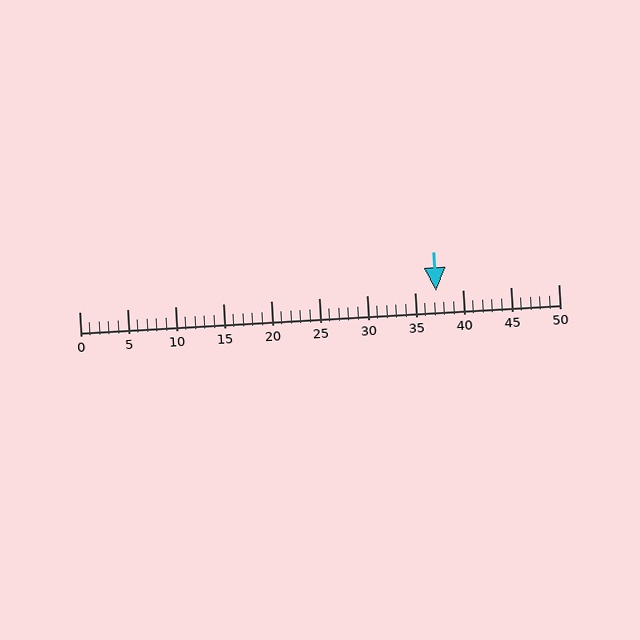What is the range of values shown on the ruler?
The ruler shows values from 0 to 50.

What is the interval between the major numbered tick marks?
The major tick marks are spaced 5 units apart.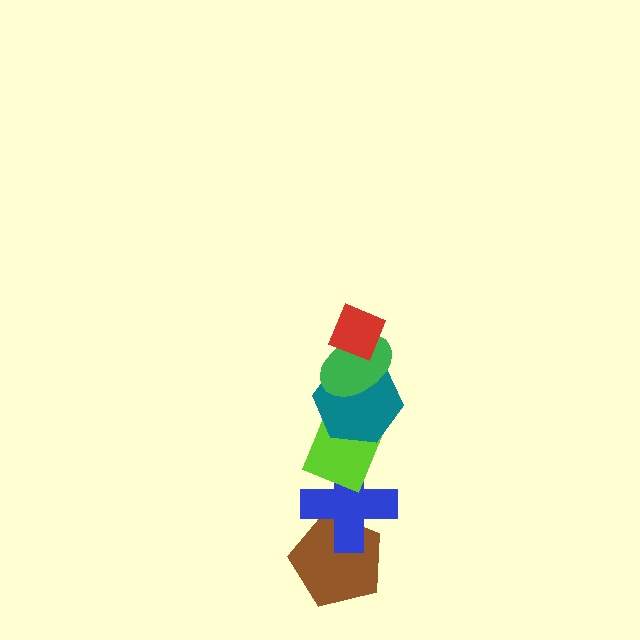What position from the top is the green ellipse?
The green ellipse is 2nd from the top.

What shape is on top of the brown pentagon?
The blue cross is on top of the brown pentagon.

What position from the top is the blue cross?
The blue cross is 5th from the top.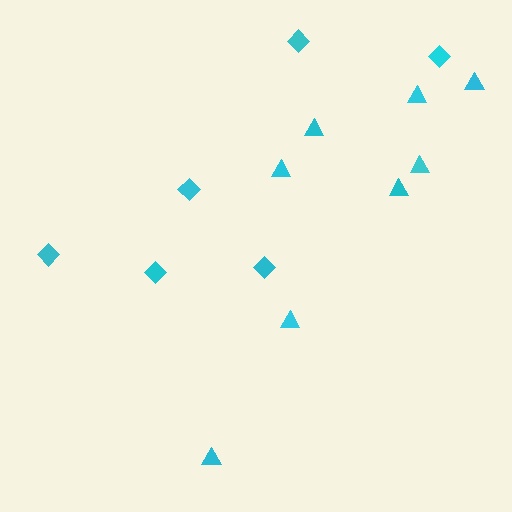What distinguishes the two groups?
There are 2 groups: one group of diamonds (6) and one group of triangles (8).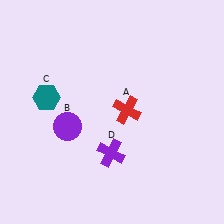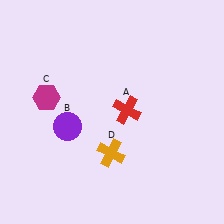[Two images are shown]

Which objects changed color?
C changed from teal to magenta. D changed from purple to orange.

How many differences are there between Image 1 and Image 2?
There are 2 differences between the two images.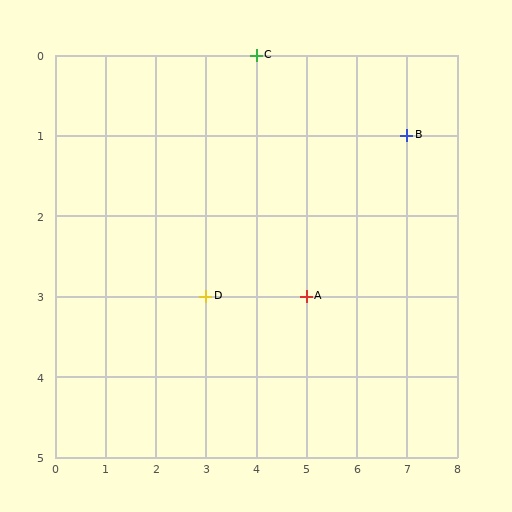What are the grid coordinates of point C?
Point C is at grid coordinates (4, 0).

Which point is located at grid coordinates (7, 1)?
Point B is at (7, 1).